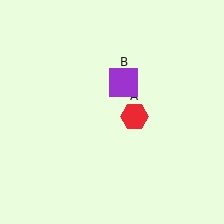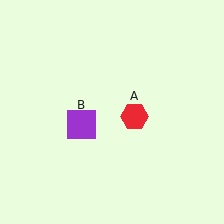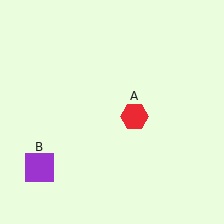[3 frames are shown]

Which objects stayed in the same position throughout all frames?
Red hexagon (object A) remained stationary.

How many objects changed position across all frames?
1 object changed position: purple square (object B).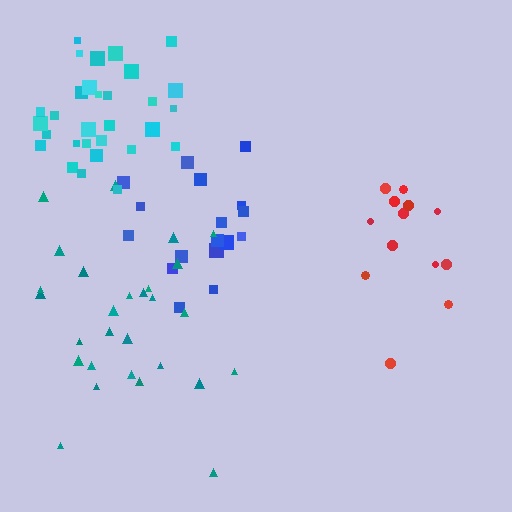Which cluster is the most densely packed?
Cyan.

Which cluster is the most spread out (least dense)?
Red.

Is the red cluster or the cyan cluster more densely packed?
Cyan.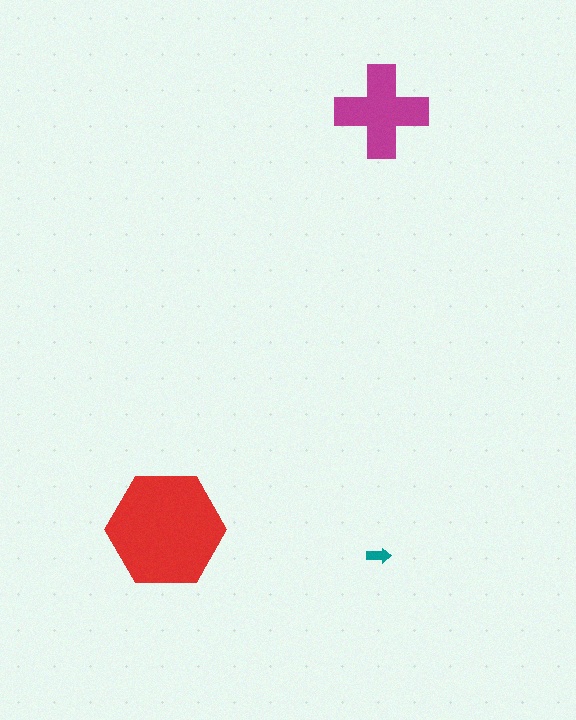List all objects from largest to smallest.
The red hexagon, the magenta cross, the teal arrow.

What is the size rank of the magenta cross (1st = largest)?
2nd.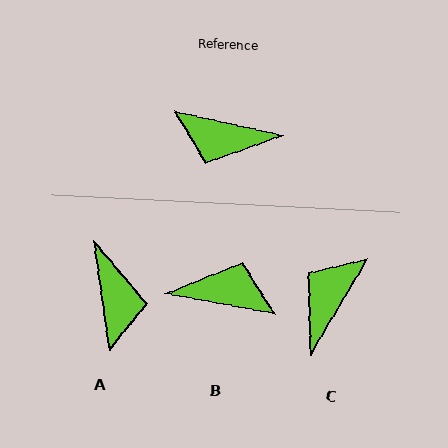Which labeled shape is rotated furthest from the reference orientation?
B, about 178 degrees away.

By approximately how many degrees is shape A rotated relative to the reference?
Approximately 111 degrees counter-clockwise.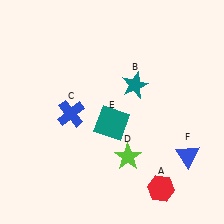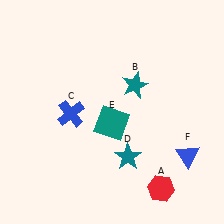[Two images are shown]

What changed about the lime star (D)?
In Image 1, D is lime. In Image 2, it changed to teal.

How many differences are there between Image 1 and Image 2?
There is 1 difference between the two images.